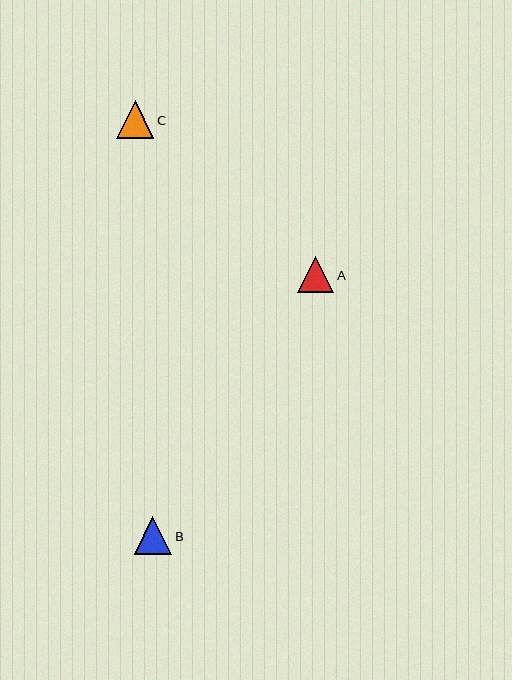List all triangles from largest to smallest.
From largest to smallest: B, C, A.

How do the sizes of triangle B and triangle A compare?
Triangle B and triangle A are approximately the same size.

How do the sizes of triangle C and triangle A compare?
Triangle C and triangle A are approximately the same size.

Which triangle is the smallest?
Triangle A is the smallest with a size of approximately 36 pixels.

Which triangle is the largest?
Triangle B is the largest with a size of approximately 38 pixels.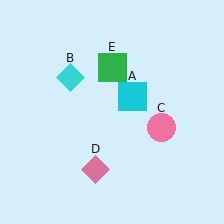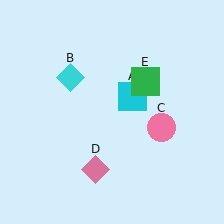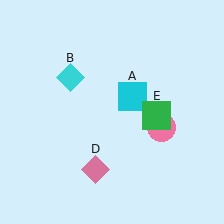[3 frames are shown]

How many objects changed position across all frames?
1 object changed position: green square (object E).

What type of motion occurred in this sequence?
The green square (object E) rotated clockwise around the center of the scene.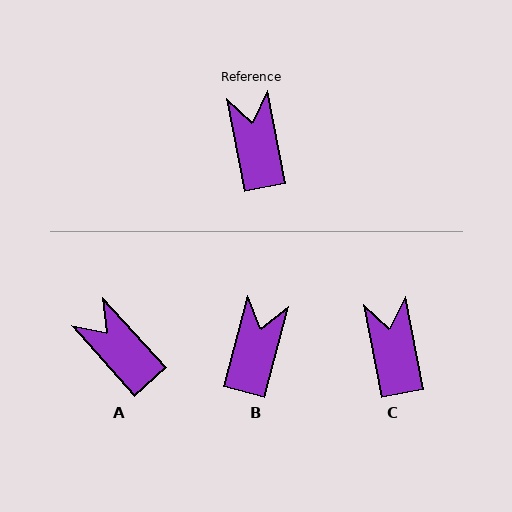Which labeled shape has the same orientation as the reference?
C.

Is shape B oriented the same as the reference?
No, it is off by about 26 degrees.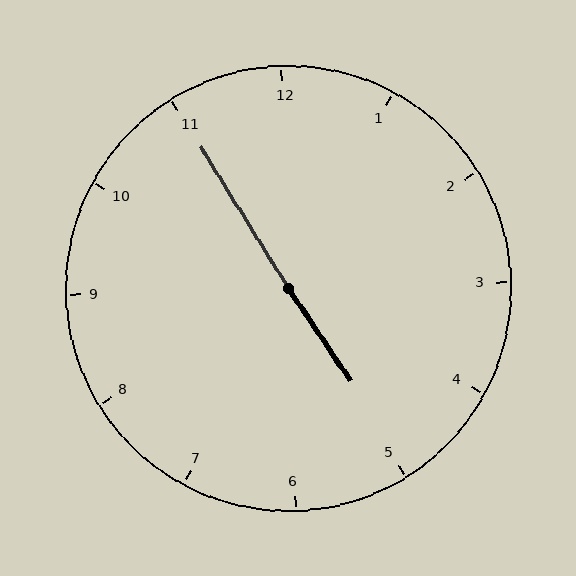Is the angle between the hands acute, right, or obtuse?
It is obtuse.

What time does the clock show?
4:55.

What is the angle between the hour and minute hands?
Approximately 178 degrees.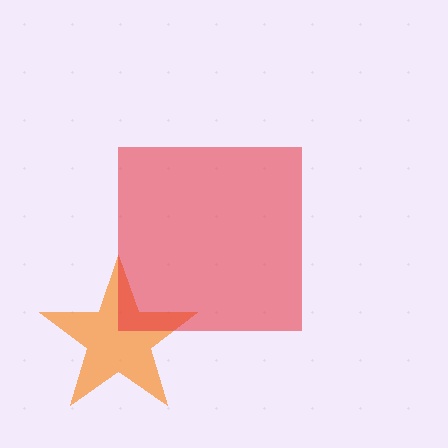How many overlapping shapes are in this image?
There are 2 overlapping shapes in the image.